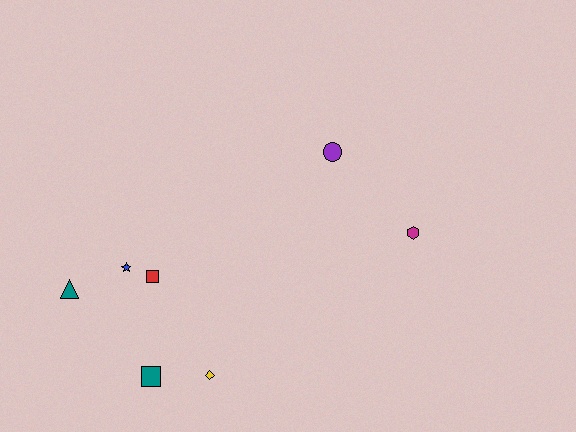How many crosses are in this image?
There are no crosses.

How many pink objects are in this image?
There are no pink objects.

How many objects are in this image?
There are 7 objects.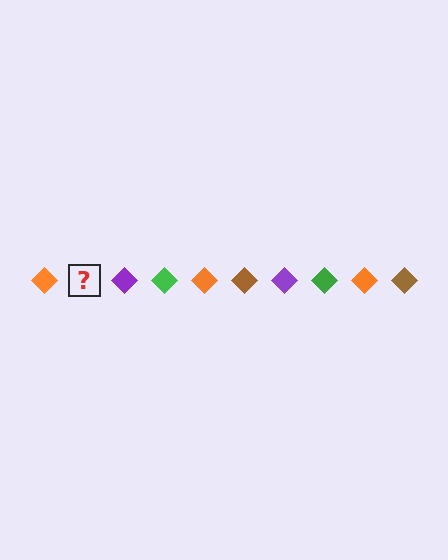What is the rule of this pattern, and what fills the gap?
The rule is that the pattern cycles through orange, brown, purple, green diamonds. The gap should be filled with a brown diamond.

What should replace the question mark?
The question mark should be replaced with a brown diamond.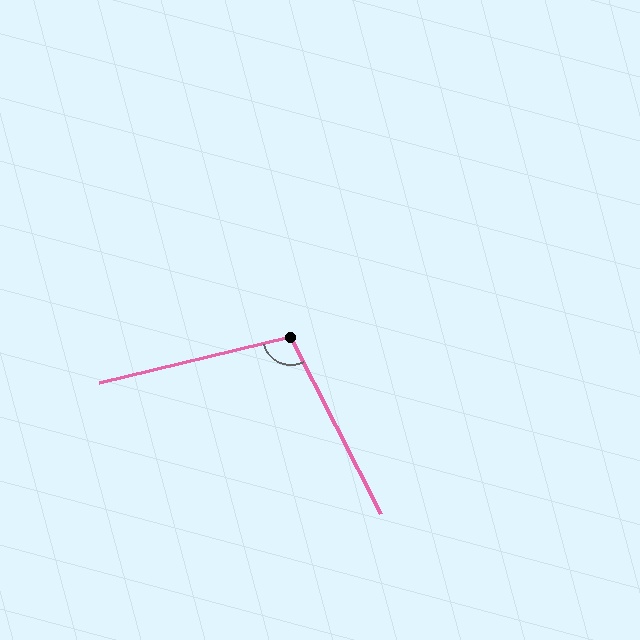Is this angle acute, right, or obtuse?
It is obtuse.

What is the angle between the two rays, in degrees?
Approximately 103 degrees.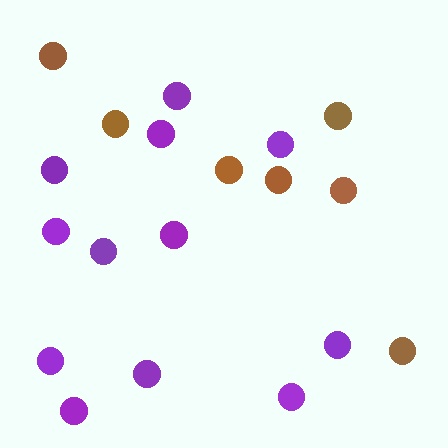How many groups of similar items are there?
There are 2 groups: one group of purple circles (12) and one group of brown circles (7).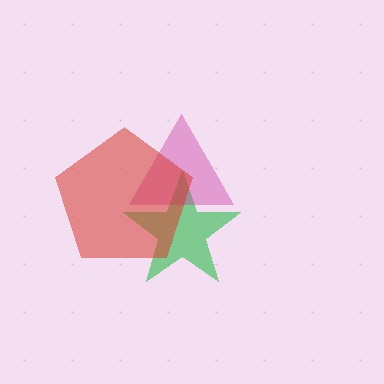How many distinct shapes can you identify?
There are 3 distinct shapes: a green star, a magenta triangle, a red pentagon.